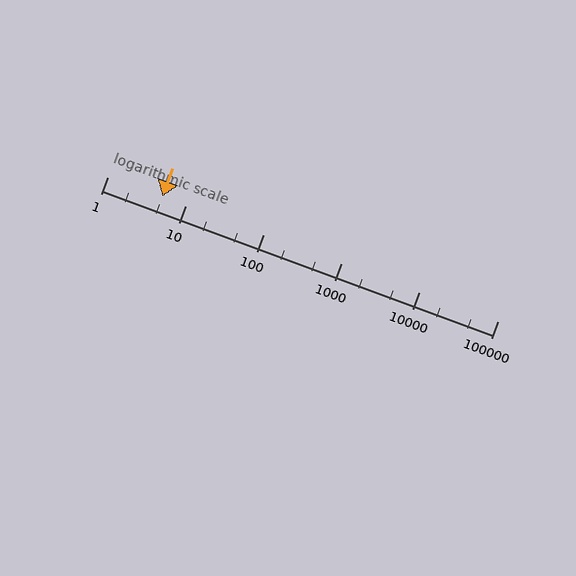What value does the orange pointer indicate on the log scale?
The pointer indicates approximately 5.1.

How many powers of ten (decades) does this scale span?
The scale spans 5 decades, from 1 to 100000.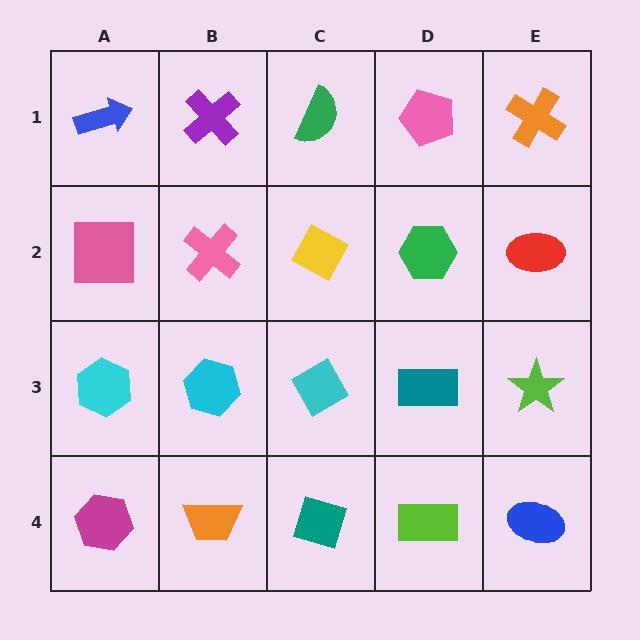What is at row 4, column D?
A lime rectangle.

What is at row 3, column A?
A cyan hexagon.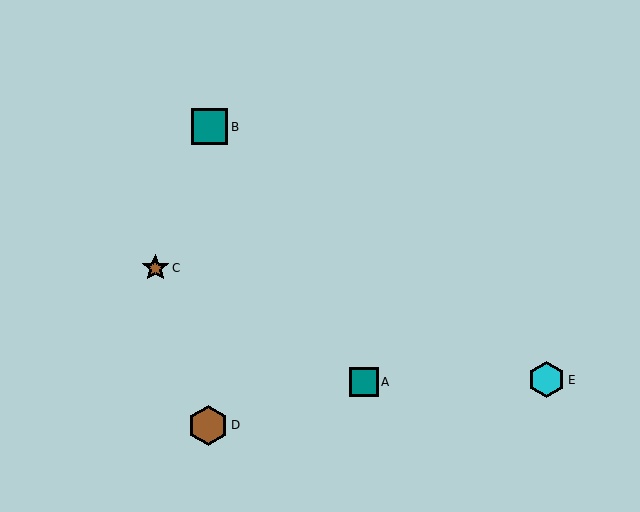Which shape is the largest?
The brown hexagon (labeled D) is the largest.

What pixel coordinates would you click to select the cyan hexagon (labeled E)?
Click at (547, 380) to select the cyan hexagon E.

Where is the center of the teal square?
The center of the teal square is at (364, 382).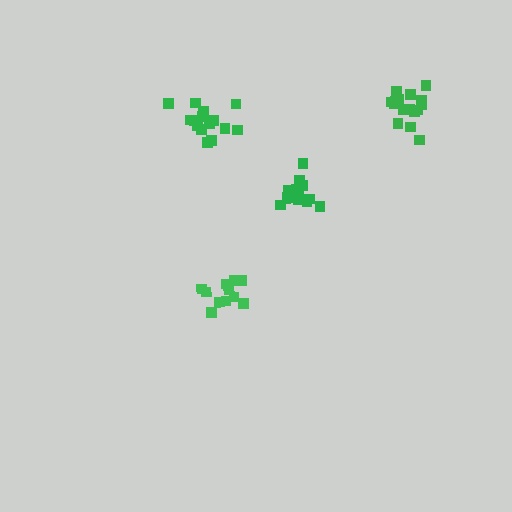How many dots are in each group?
Group 1: 14 dots, Group 2: 11 dots, Group 3: 16 dots, Group 4: 16 dots (57 total).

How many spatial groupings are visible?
There are 4 spatial groupings.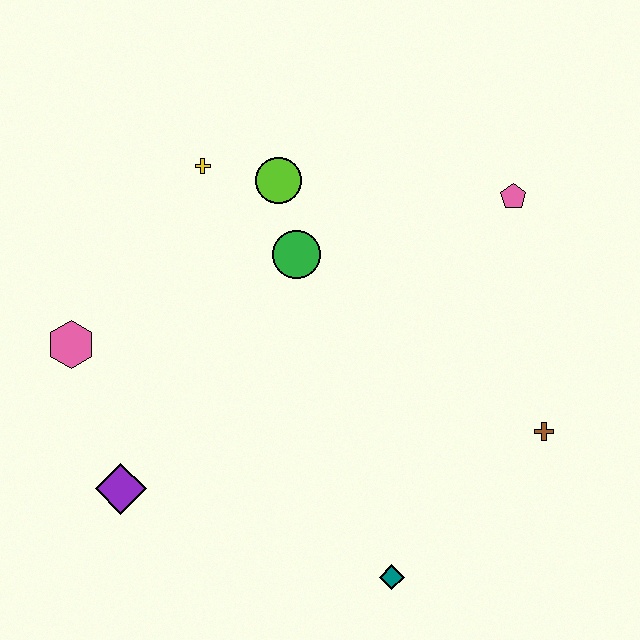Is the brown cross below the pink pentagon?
Yes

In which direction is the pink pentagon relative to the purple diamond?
The pink pentagon is to the right of the purple diamond.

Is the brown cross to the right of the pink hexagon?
Yes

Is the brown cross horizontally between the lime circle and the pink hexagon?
No